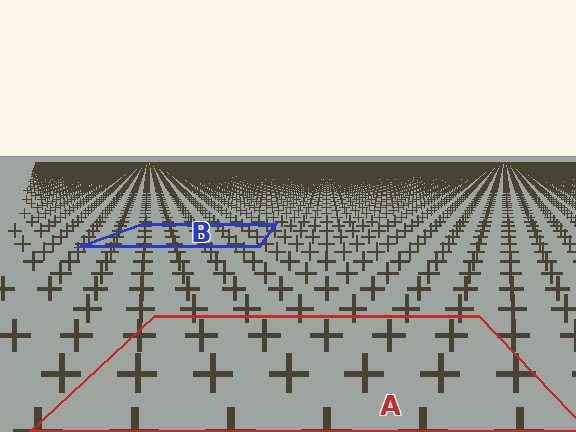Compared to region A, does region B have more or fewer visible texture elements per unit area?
Region B has more texture elements per unit area — they are packed more densely because it is farther away.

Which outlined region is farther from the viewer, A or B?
Region B is farther from the viewer — the texture elements inside it appear smaller and more densely packed.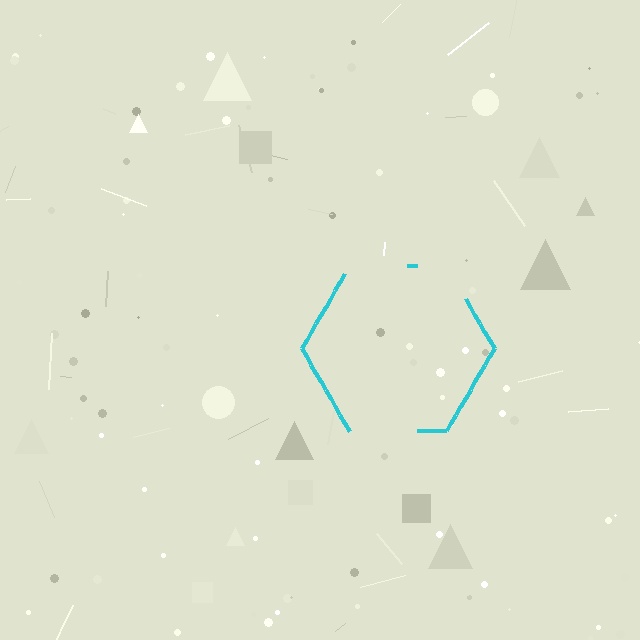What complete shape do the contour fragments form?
The contour fragments form a hexagon.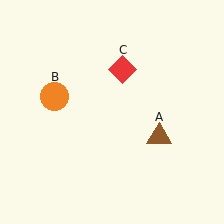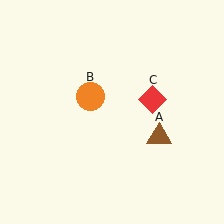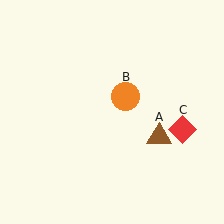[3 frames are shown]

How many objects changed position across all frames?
2 objects changed position: orange circle (object B), red diamond (object C).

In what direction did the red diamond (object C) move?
The red diamond (object C) moved down and to the right.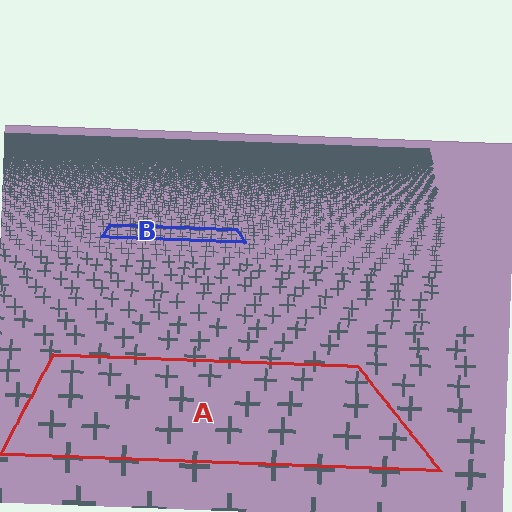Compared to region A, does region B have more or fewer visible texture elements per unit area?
Region B has more texture elements per unit area — they are packed more densely because it is farther away.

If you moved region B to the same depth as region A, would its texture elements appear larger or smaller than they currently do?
They would appear larger. At a closer depth, the same texture elements are projected at a bigger on-screen size.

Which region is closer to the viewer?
Region A is closer. The texture elements there are larger and more spread out.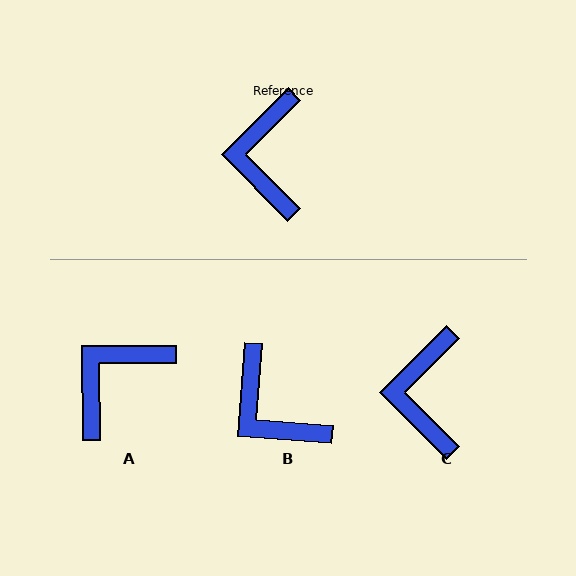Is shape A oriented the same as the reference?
No, it is off by about 45 degrees.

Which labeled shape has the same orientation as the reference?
C.